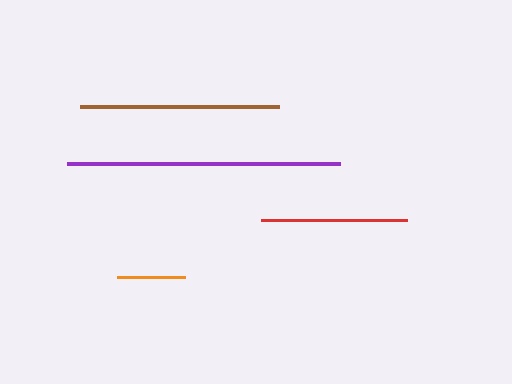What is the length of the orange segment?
The orange segment is approximately 68 pixels long.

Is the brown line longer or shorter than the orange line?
The brown line is longer than the orange line.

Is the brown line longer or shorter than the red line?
The brown line is longer than the red line.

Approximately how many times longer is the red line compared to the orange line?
The red line is approximately 2.2 times the length of the orange line.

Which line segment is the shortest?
The orange line is the shortest at approximately 68 pixels.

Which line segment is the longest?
The purple line is the longest at approximately 274 pixels.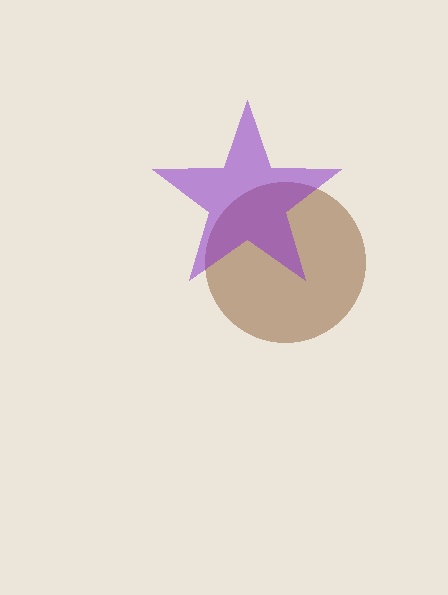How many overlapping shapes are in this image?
There are 2 overlapping shapes in the image.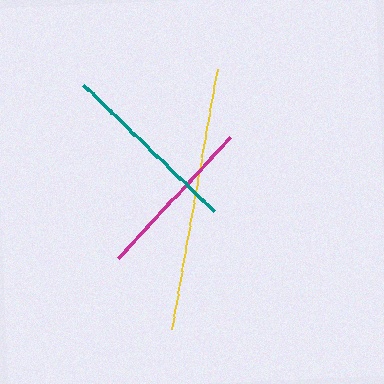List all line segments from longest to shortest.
From longest to shortest: yellow, teal, magenta.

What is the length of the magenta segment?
The magenta segment is approximately 165 pixels long.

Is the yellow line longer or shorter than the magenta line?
The yellow line is longer than the magenta line.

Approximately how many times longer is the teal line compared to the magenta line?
The teal line is approximately 1.1 times the length of the magenta line.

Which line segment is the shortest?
The magenta line is the shortest at approximately 165 pixels.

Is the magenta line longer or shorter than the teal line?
The teal line is longer than the magenta line.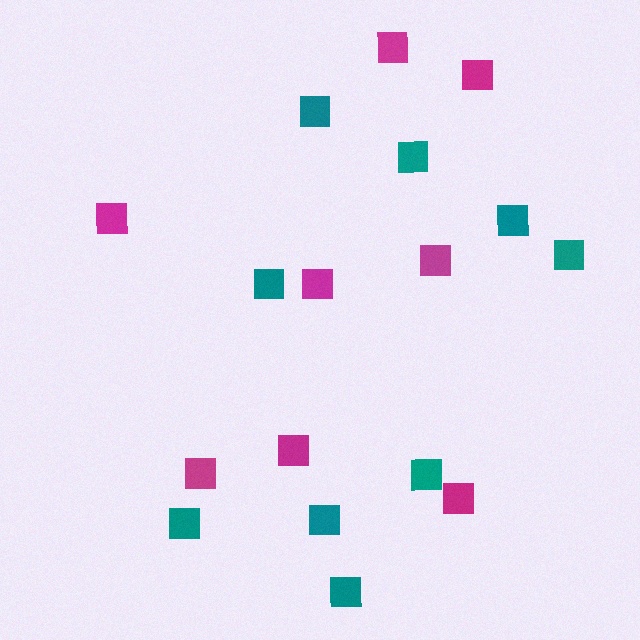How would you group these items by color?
There are 2 groups: one group of teal squares (9) and one group of magenta squares (8).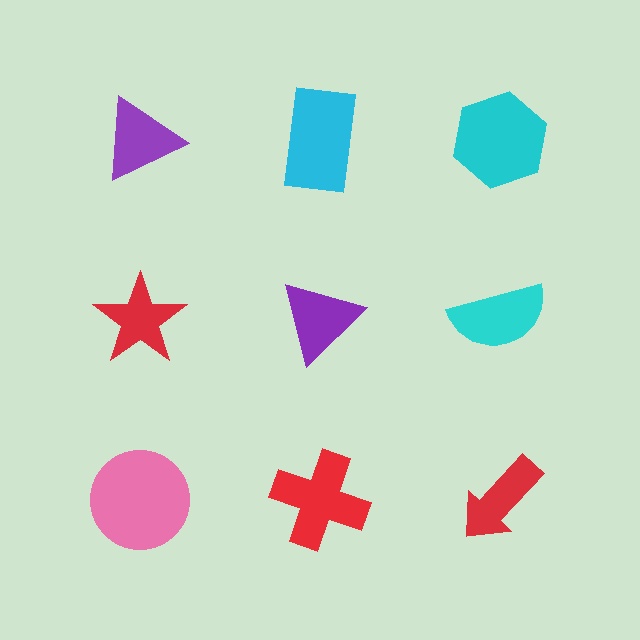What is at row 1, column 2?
A cyan rectangle.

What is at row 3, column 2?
A red cross.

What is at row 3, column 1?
A pink circle.